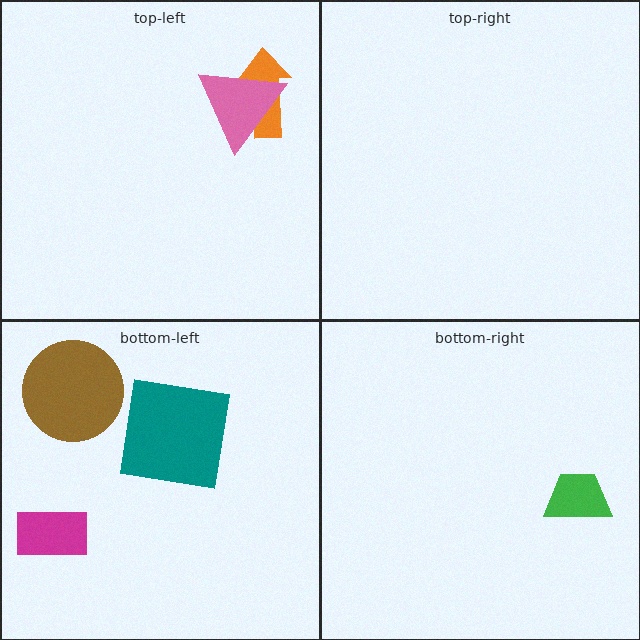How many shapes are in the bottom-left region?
3.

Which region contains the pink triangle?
The top-left region.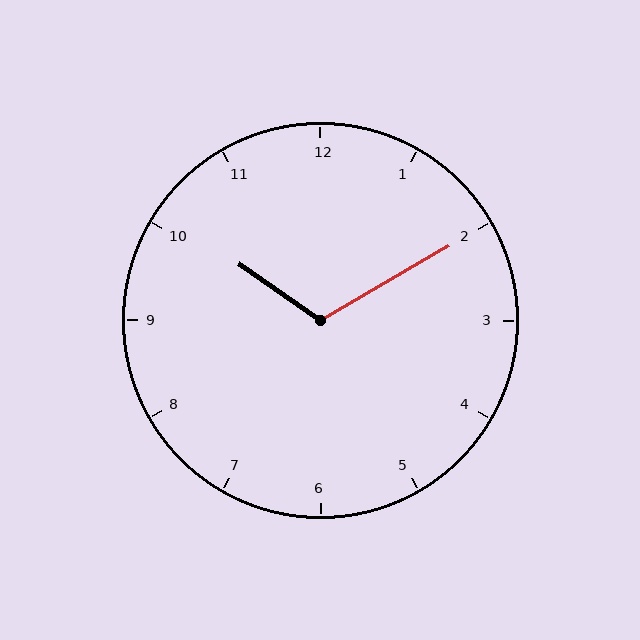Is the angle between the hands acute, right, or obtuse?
It is obtuse.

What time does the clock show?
10:10.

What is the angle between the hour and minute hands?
Approximately 115 degrees.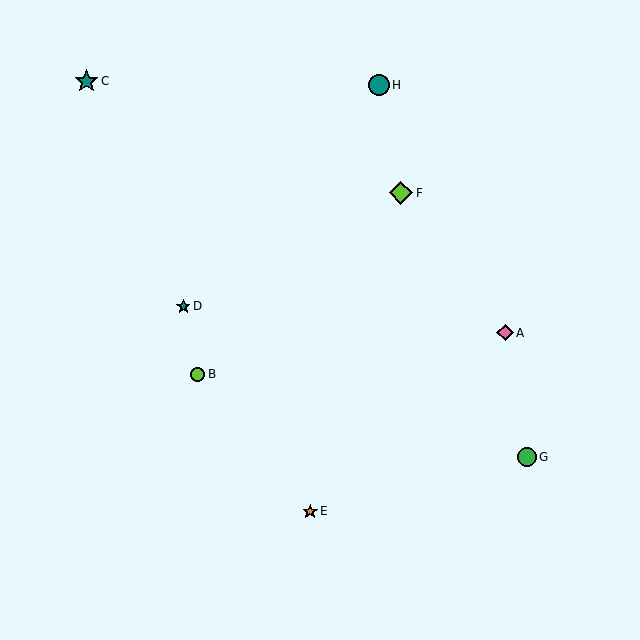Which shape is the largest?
The lime diamond (labeled F) is the largest.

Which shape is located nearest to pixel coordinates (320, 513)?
The orange star (labeled E) at (310, 511) is nearest to that location.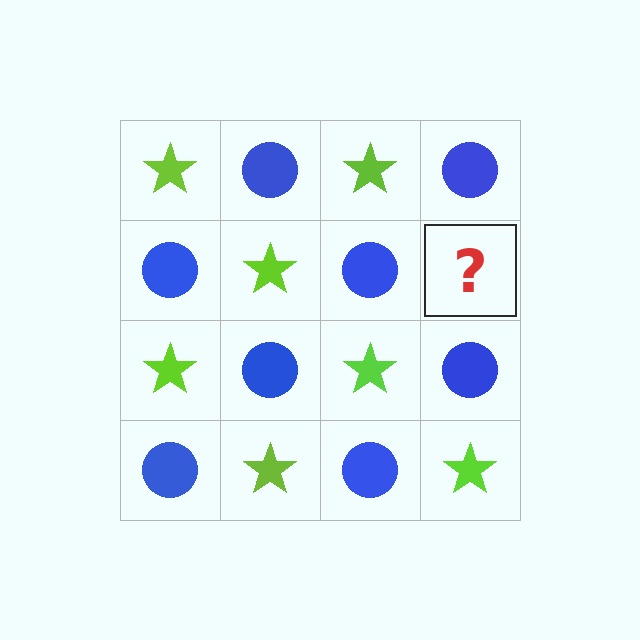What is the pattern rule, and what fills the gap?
The rule is that it alternates lime star and blue circle in a checkerboard pattern. The gap should be filled with a lime star.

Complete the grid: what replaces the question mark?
The question mark should be replaced with a lime star.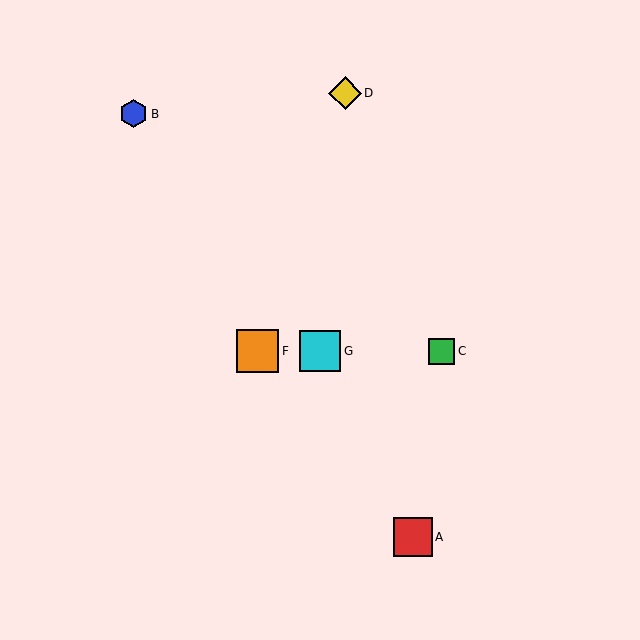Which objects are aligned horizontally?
Objects C, E, F, G are aligned horizontally.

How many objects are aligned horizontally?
4 objects (C, E, F, G) are aligned horizontally.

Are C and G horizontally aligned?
Yes, both are at y≈351.